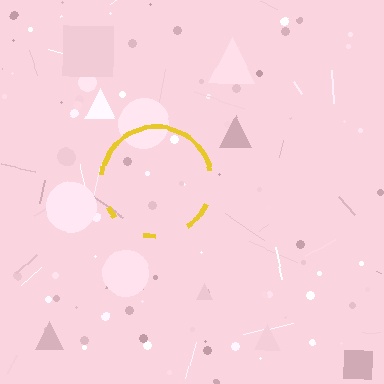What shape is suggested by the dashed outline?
The dashed outline suggests a circle.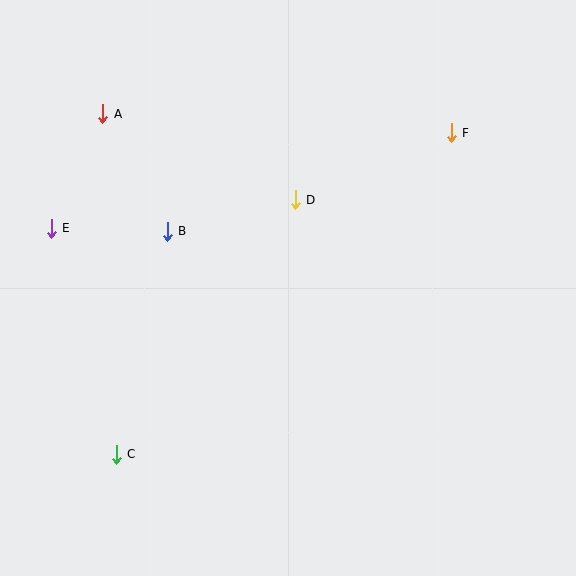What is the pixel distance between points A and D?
The distance between A and D is 211 pixels.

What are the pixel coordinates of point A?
Point A is at (103, 114).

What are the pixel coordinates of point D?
Point D is at (295, 200).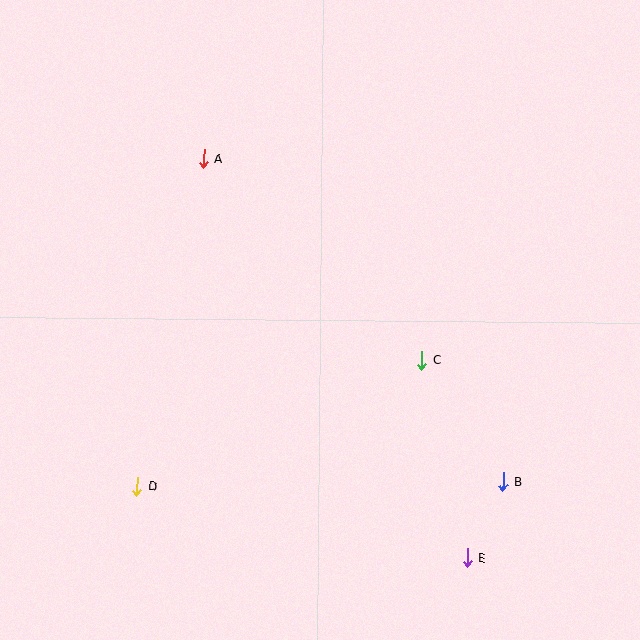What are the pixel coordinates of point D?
Point D is at (137, 486).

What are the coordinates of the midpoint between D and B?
The midpoint between D and B is at (320, 484).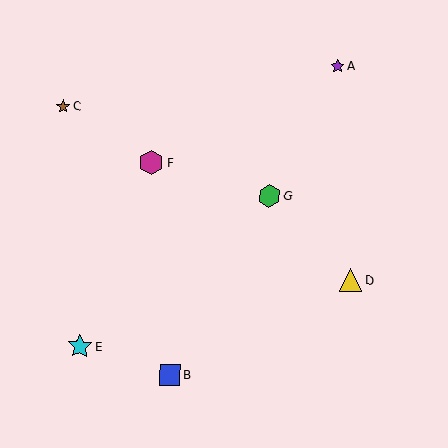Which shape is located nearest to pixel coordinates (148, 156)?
The magenta hexagon (labeled F) at (151, 162) is nearest to that location.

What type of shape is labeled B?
Shape B is a blue square.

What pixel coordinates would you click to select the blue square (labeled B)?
Click at (170, 375) to select the blue square B.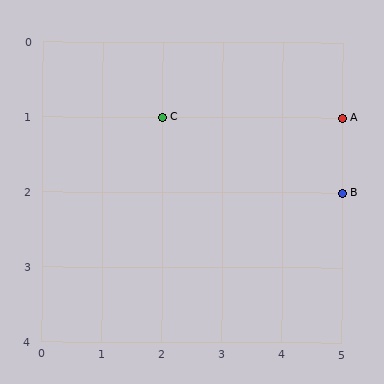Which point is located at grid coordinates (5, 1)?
Point A is at (5, 1).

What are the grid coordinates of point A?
Point A is at grid coordinates (5, 1).